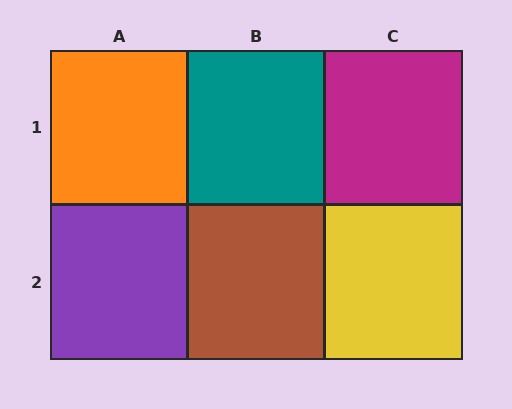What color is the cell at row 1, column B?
Teal.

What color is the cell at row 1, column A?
Orange.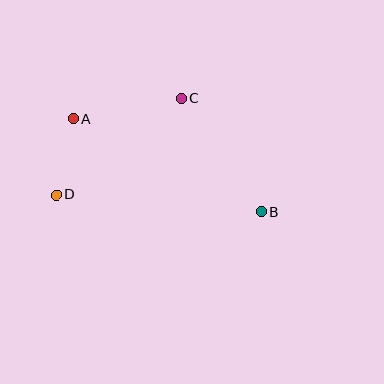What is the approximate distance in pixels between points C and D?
The distance between C and D is approximately 158 pixels.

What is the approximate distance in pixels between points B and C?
The distance between B and C is approximately 138 pixels.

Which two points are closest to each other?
Points A and D are closest to each other.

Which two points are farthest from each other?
Points A and B are farthest from each other.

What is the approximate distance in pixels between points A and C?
The distance between A and C is approximately 110 pixels.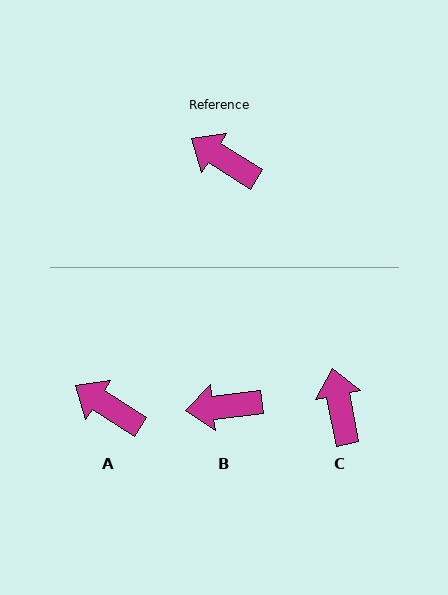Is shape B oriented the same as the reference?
No, it is off by about 39 degrees.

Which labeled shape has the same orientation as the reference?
A.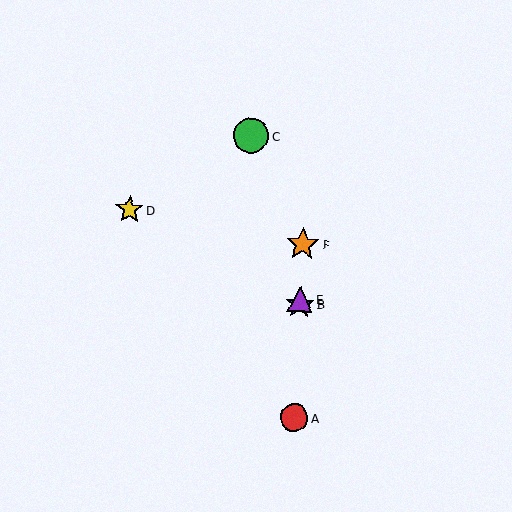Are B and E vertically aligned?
Yes, both are at x≈300.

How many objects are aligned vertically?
4 objects (A, B, E, F) are aligned vertically.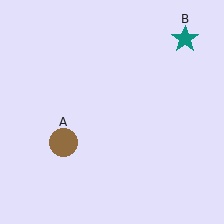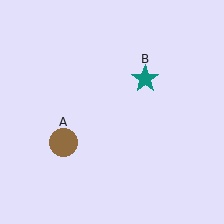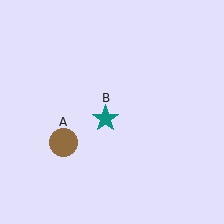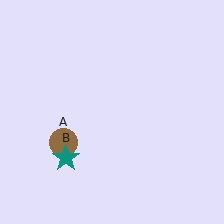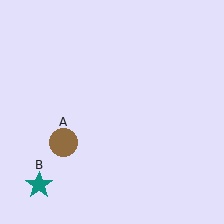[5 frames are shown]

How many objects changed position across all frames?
1 object changed position: teal star (object B).